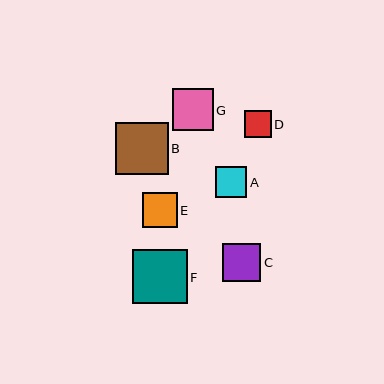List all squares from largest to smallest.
From largest to smallest: F, B, G, C, E, A, D.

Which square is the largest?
Square F is the largest with a size of approximately 54 pixels.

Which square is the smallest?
Square D is the smallest with a size of approximately 27 pixels.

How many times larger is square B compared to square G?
Square B is approximately 1.3 times the size of square G.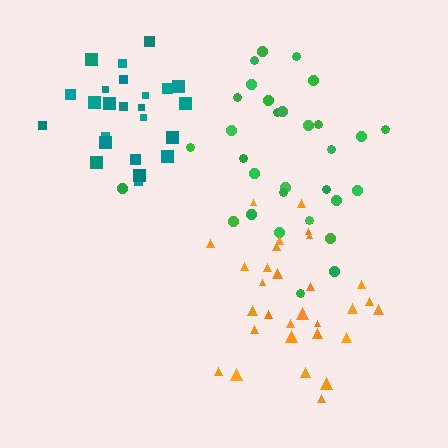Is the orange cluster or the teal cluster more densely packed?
Teal.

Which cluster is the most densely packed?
Teal.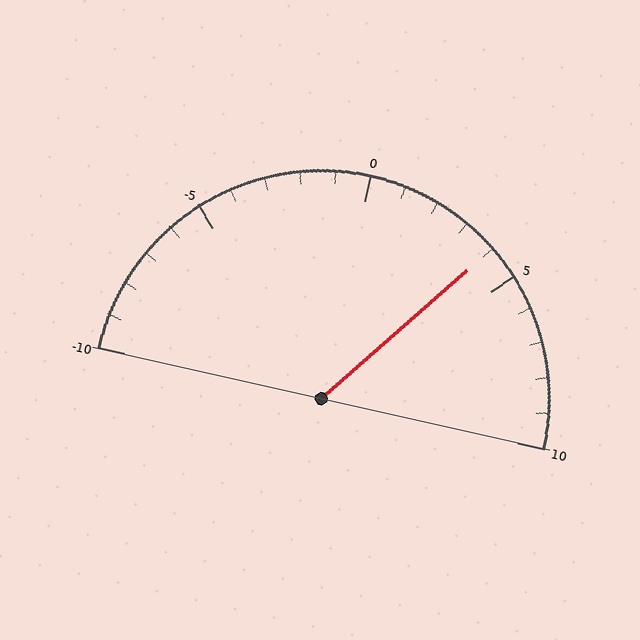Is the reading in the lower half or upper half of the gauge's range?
The reading is in the upper half of the range (-10 to 10).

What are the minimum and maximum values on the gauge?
The gauge ranges from -10 to 10.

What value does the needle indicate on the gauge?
The needle indicates approximately 4.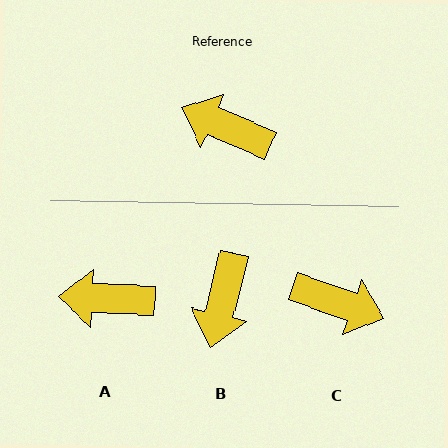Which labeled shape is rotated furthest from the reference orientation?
C, about 176 degrees away.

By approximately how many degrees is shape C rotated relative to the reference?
Approximately 176 degrees clockwise.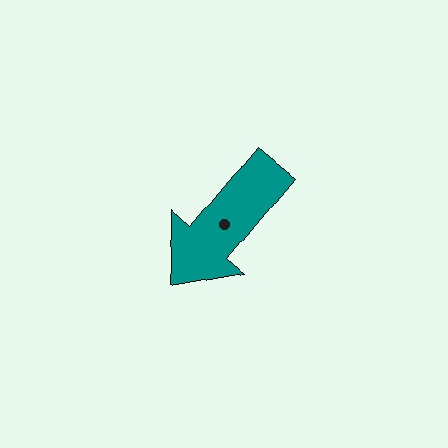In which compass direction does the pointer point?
Southwest.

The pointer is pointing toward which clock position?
Roughly 7 o'clock.